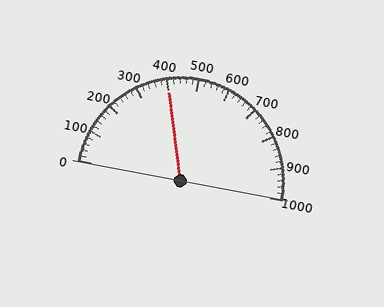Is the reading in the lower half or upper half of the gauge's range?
The reading is in the lower half of the range (0 to 1000).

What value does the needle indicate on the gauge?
The needle indicates approximately 400.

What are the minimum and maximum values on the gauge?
The gauge ranges from 0 to 1000.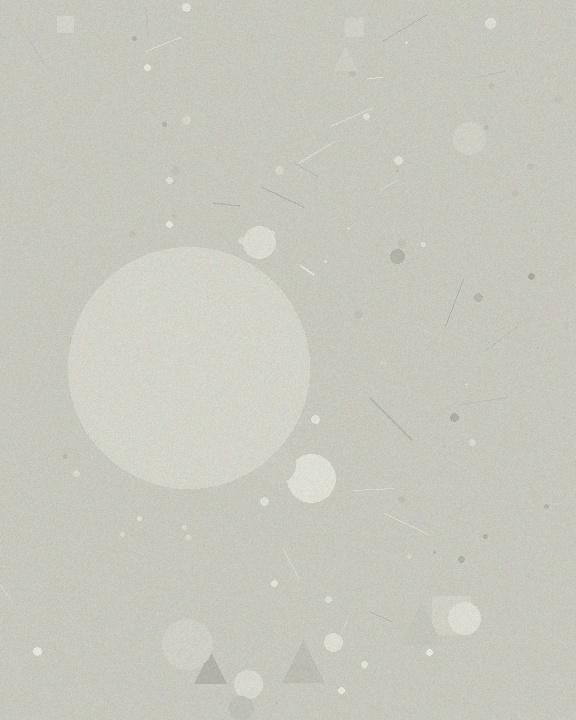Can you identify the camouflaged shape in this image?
The camouflaged shape is a circle.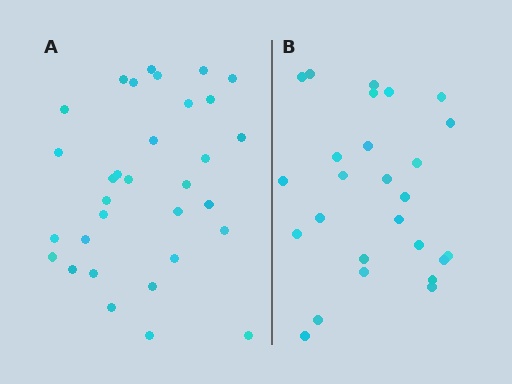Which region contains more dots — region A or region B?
Region A (the left region) has more dots.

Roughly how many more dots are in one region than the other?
Region A has about 6 more dots than region B.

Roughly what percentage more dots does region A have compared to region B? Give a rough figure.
About 25% more.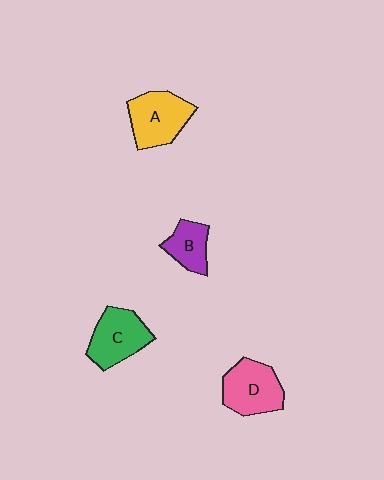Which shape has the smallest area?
Shape B (purple).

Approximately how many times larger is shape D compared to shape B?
Approximately 1.6 times.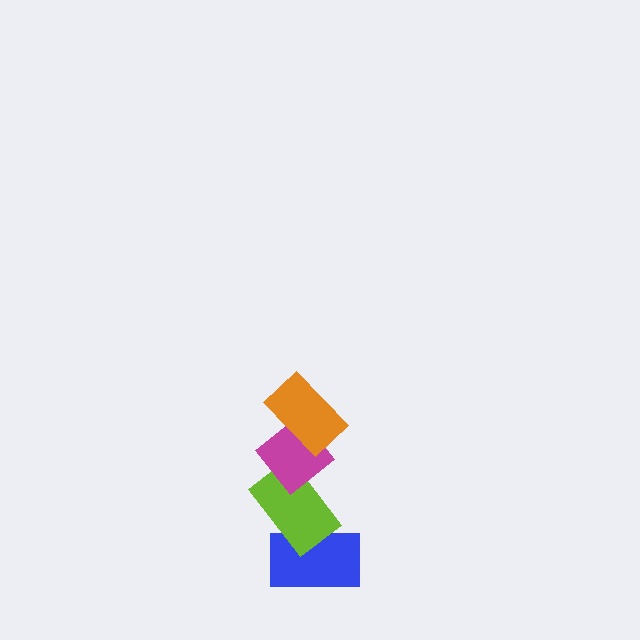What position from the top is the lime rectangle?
The lime rectangle is 3rd from the top.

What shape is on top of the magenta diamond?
The orange rectangle is on top of the magenta diamond.